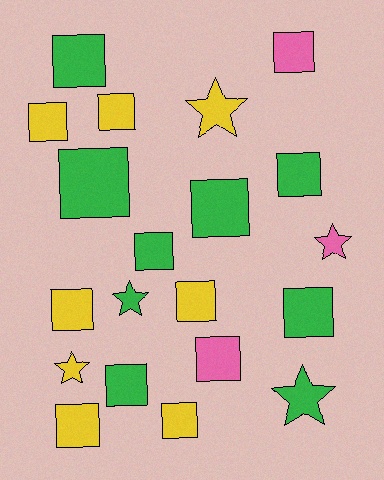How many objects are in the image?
There are 20 objects.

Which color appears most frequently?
Green, with 9 objects.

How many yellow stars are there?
There are 2 yellow stars.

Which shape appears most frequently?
Square, with 15 objects.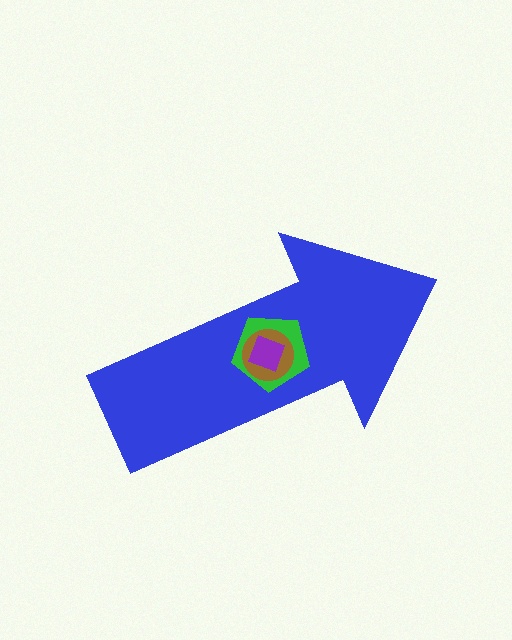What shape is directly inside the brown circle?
The purple square.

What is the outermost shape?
The blue arrow.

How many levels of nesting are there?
4.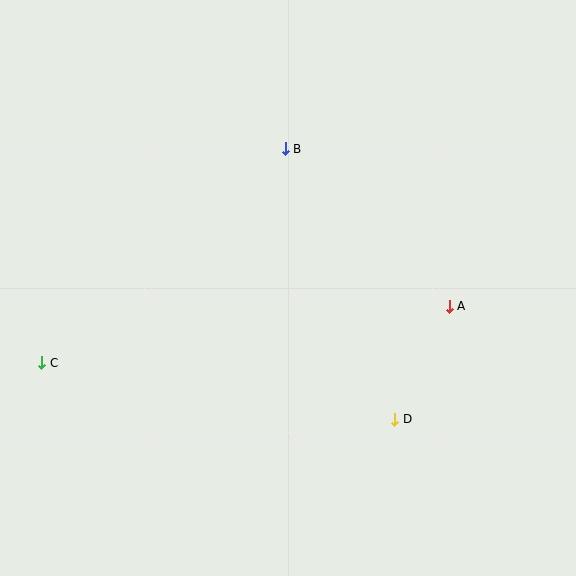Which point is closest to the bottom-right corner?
Point D is closest to the bottom-right corner.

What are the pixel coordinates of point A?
Point A is at (449, 306).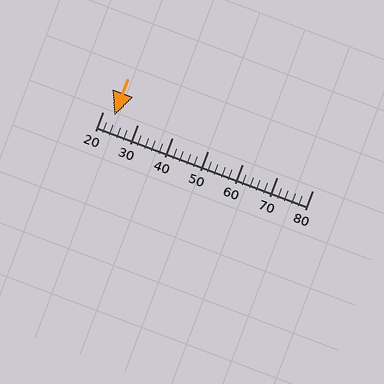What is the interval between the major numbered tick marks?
The major tick marks are spaced 10 units apart.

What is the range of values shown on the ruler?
The ruler shows values from 20 to 80.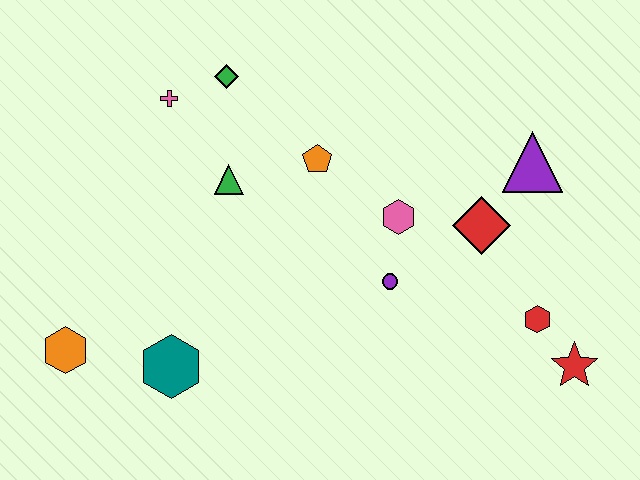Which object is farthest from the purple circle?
The orange hexagon is farthest from the purple circle.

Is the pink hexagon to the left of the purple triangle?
Yes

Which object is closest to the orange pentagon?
The green triangle is closest to the orange pentagon.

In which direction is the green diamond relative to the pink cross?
The green diamond is to the right of the pink cross.